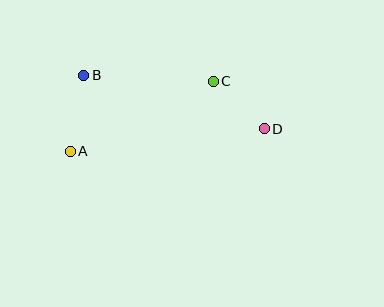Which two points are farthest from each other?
Points A and D are farthest from each other.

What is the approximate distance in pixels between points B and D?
The distance between B and D is approximately 189 pixels.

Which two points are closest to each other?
Points C and D are closest to each other.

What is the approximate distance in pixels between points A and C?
The distance between A and C is approximately 160 pixels.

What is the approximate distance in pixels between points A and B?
The distance between A and B is approximately 77 pixels.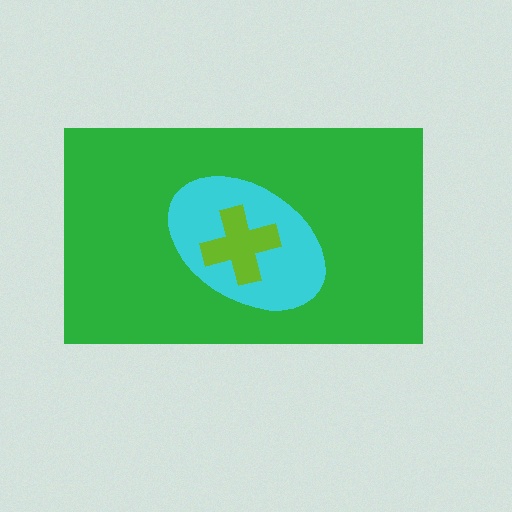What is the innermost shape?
The lime cross.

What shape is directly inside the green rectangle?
The cyan ellipse.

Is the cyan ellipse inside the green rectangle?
Yes.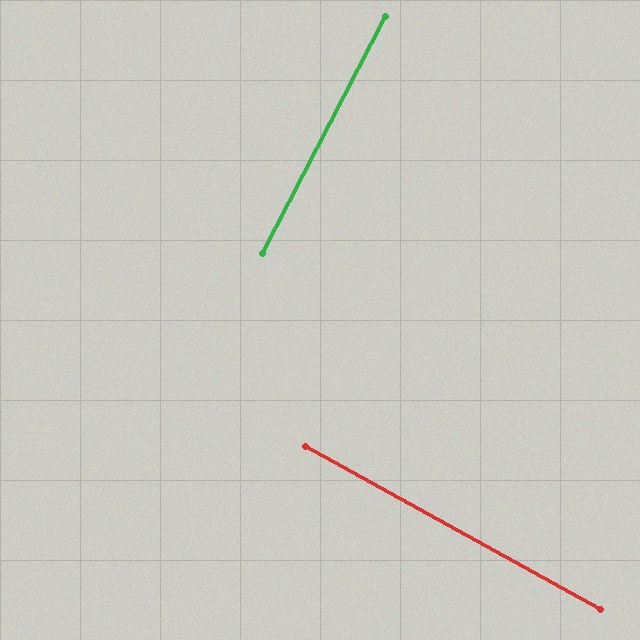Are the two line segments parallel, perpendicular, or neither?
Perpendicular — they meet at approximately 88°.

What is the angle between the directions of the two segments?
Approximately 88 degrees.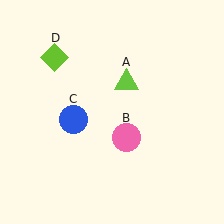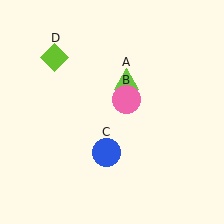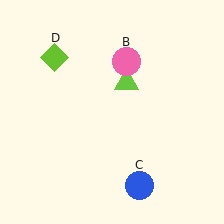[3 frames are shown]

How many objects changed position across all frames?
2 objects changed position: pink circle (object B), blue circle (object C).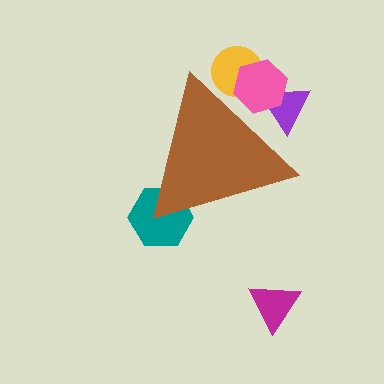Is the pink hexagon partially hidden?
Yes, the pink hexagon is partially hidden behind the brown triangle.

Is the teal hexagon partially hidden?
Yes, the teal hexagon is partially hidden behind the brown triangle.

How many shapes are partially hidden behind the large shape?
4 shapes are partially hidden.